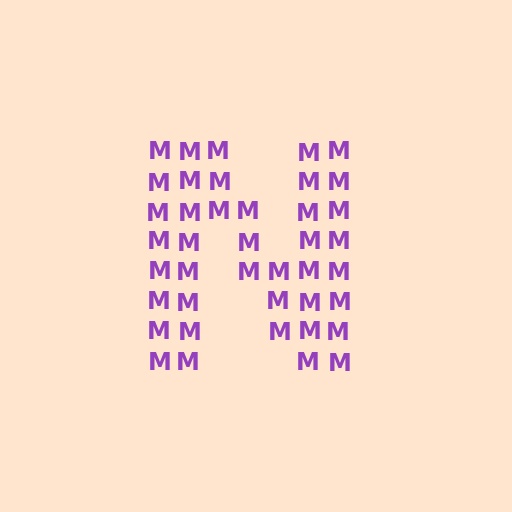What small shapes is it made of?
It is made of small letter M's.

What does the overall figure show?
The overall figure shows the letter N.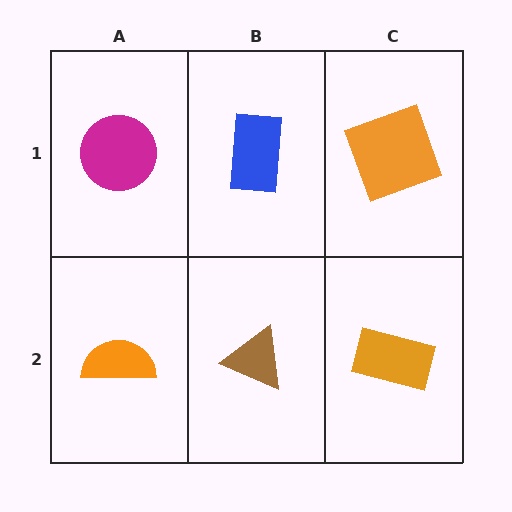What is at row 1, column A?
A magenta circle.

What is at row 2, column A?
An orange semicircle.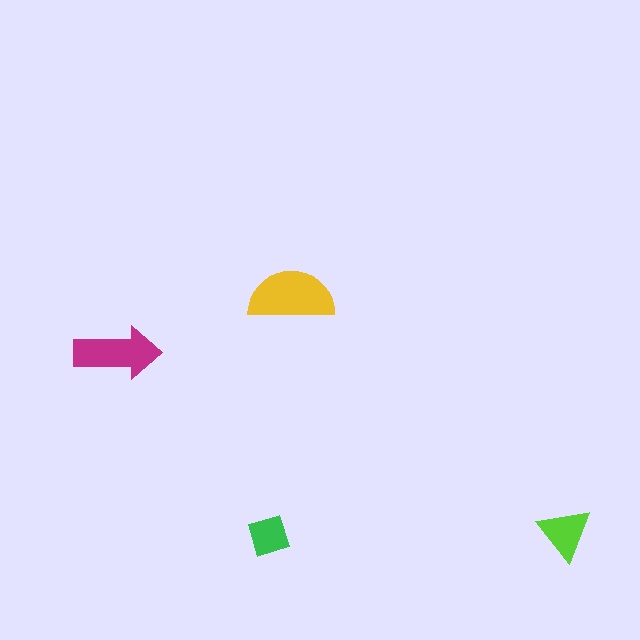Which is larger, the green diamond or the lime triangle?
The lime triangle.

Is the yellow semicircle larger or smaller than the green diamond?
Larger.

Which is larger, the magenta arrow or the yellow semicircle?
The yellow semicircle.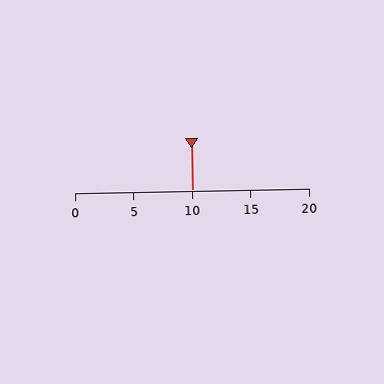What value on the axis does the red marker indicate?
The marker indicates approximately 10.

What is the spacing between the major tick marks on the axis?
The major ticks are spaced 5 apart.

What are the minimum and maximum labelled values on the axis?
The axis runs from 0 to 20.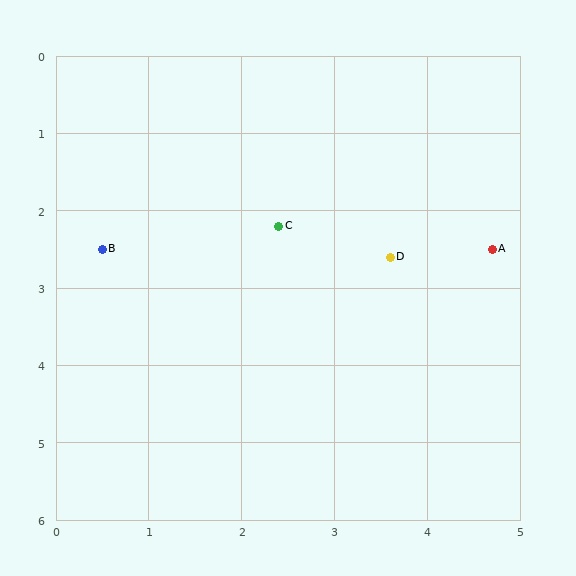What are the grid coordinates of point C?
Point C is at approximately (2.4, 2.2).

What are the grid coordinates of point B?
Point B is at approximately (0.5, 2.5).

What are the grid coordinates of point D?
Point D is at approximately (3.6, 2.6).